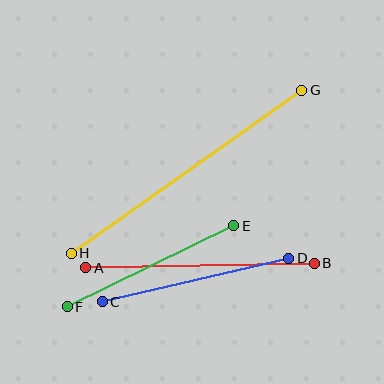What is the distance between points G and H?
The distance is approximately 282 pixels.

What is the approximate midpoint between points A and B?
The midpoint is at approximately (200, 265) pixels.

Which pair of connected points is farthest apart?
Points G and H are farthest apart.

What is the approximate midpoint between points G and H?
The midpoint is at approximately (186, 172) pixels.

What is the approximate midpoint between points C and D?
The midpoint is at approximately (196, 280) pixels.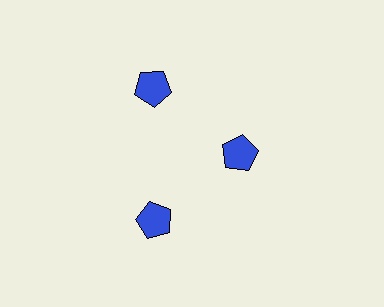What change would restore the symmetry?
The symmetry would be restored by moving it outward, back onto the ring so that all 3 pentagons sit at equal angles and equal distance from the center.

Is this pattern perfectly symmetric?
No. The 3 blue pentagons are arranged in a ring, but one element near the 3 o'clock position is pulled inward toward the center, breaking the 3-fold rotational symmetry.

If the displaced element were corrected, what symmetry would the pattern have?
It would have 3-fold rotational symmetry — the pattern would map onto itself every 120 degrees.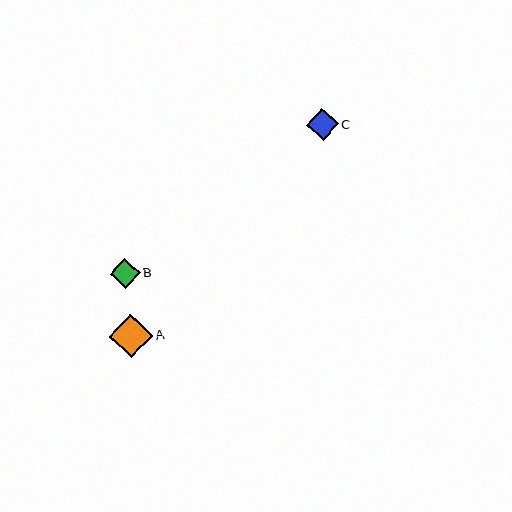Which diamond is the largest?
Diamond A is the largest with a size of approximately 44 pixels.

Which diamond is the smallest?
Diamond B is the smallest with a size of approximately 30 pixels.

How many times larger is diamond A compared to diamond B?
Diamond A is approximately 1.5 times the size of diamond B.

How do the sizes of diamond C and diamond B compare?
Diamond C and diamond B are approximately the same size.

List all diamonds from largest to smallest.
From largest to smallest: A, C, B.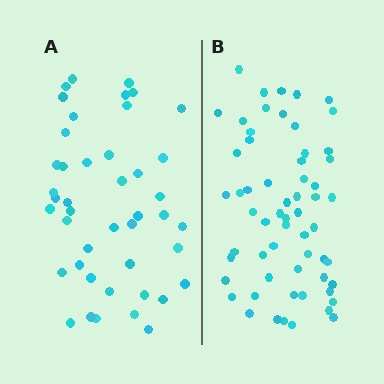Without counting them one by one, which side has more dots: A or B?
Region B (the right region) has more dots.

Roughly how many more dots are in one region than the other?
Region B has approximately 15 more dots than region A.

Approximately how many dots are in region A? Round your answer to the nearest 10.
About 40 dots. (The exact count is 44, which rounds to 40.)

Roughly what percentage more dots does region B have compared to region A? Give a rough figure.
About 35% more.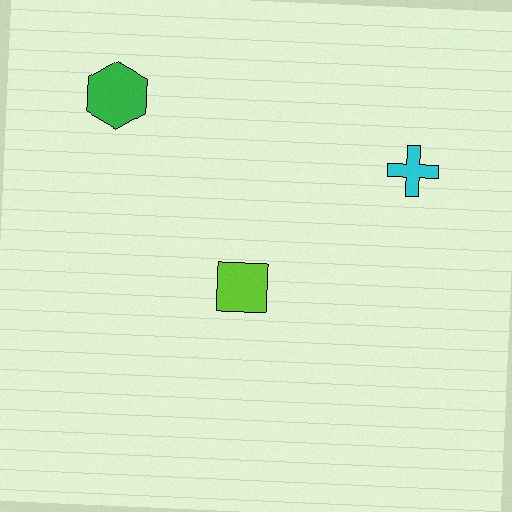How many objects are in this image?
There are 3 objects.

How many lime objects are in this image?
There is 1 lime object.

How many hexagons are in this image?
There is 1 hexagon.